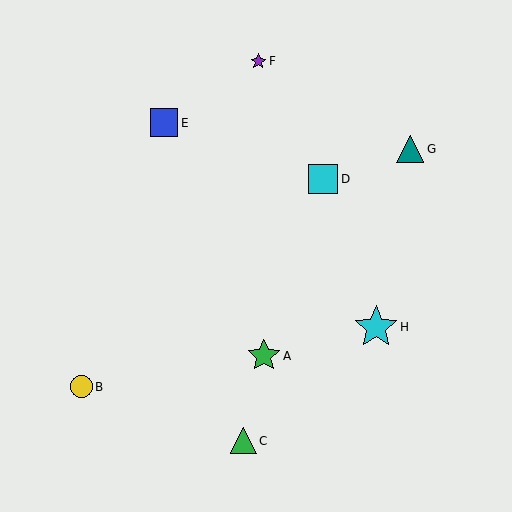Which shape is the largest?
The cyan star (labeled H) is the largest.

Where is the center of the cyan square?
The center of the cyan square is at (323, 179).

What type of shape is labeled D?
Shape D is a cyan square.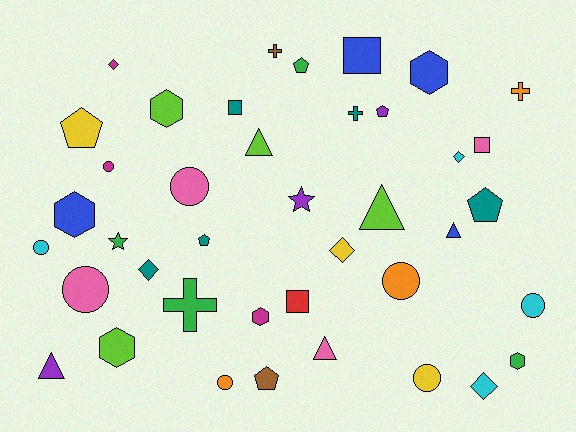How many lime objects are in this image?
There are 4 lime objects.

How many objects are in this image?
There are 40 objects.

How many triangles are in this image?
There are 5 triangles.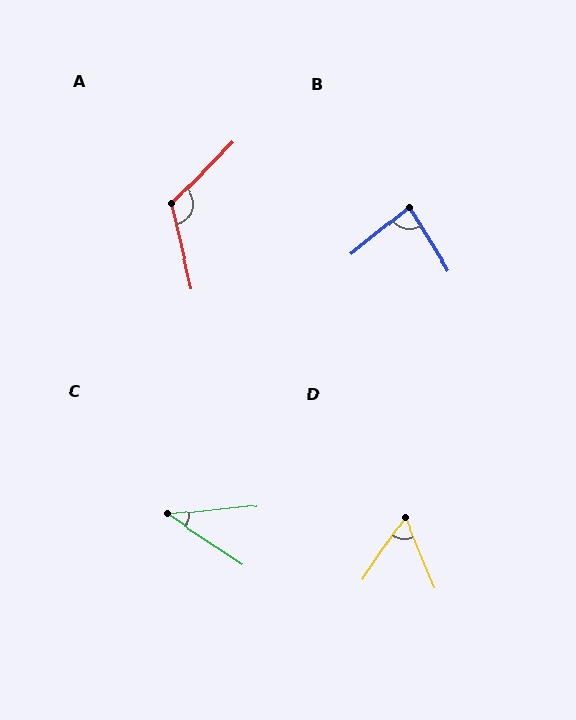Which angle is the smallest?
C, at approximately 40 degrees.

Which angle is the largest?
A, at approximately 122 degrees.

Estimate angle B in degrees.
Approximately 83 degrees.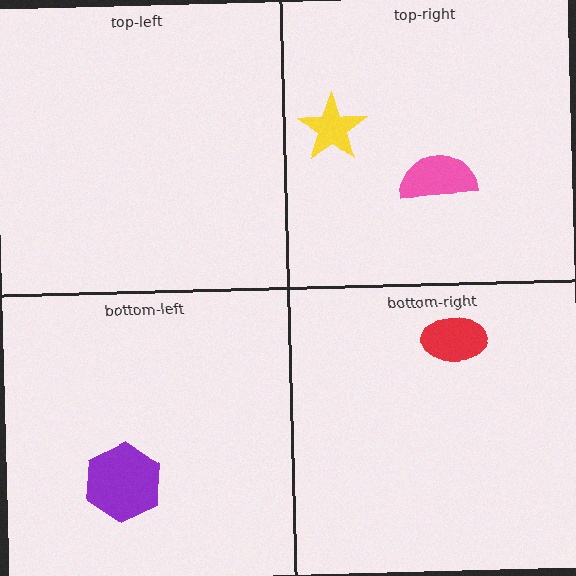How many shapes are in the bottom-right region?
1.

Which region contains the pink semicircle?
The top-right region.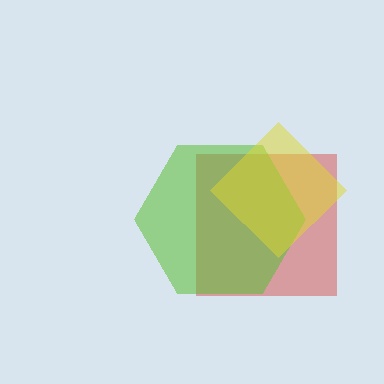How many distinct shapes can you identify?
There are 3 distinct shapes: a red square, a lime hexagon, a yellow diamond.